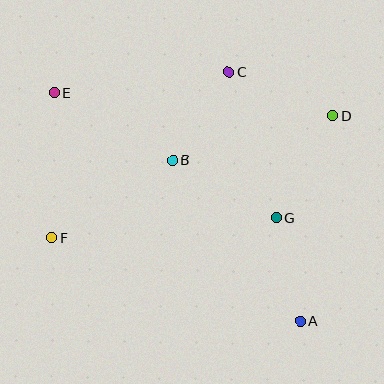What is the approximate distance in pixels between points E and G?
The distance between E and G is approximately 254 pixels.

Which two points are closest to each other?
Points B and C are closest to each other.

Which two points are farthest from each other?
Points A and E are farthest from each other.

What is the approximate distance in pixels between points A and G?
The distance between A and G is approximately 106 pixels.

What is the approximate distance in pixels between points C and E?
The distance between C and E is approximately 175 pixels.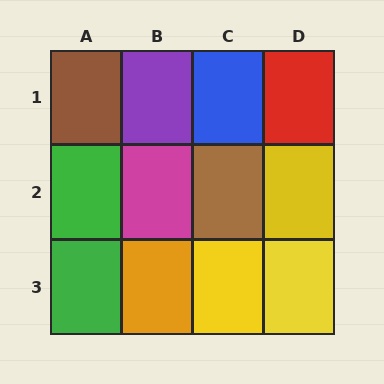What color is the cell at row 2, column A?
Green.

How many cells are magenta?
1 cell is magenta.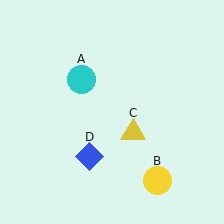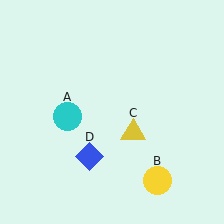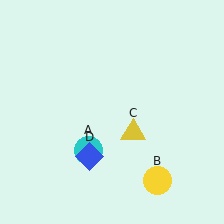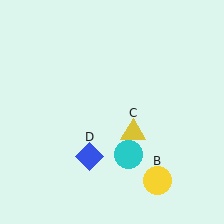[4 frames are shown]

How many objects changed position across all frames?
1 object changed position: cyan circle (object A).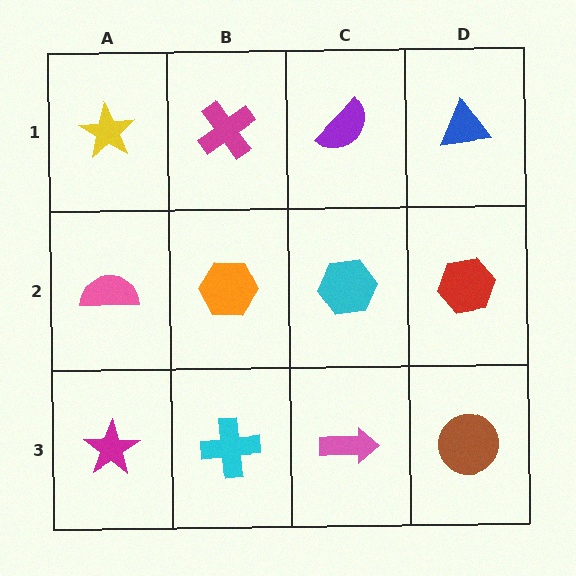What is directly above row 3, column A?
A pink semicircle.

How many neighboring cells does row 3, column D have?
2.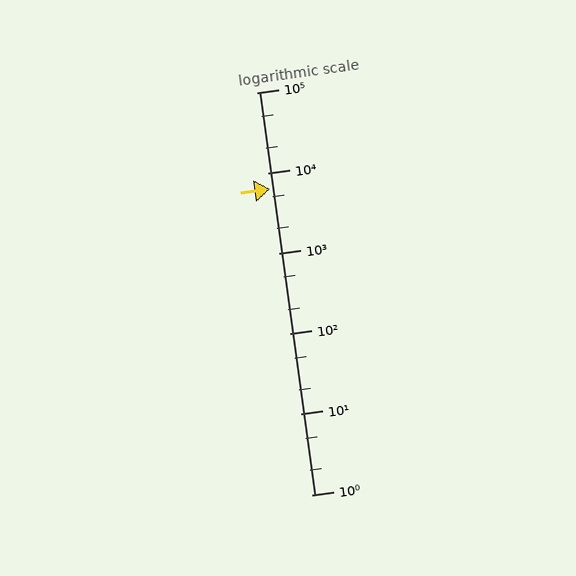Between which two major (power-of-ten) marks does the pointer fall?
The pointer is between 1000 and 10000.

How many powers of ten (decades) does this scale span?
The scale spans 5 decades, from 1 to 100000.